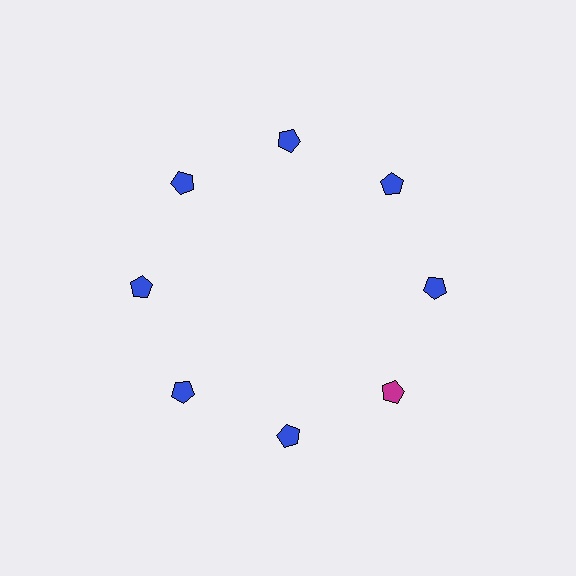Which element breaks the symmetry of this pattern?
The magenta pentagon at roughly the 4 o'clock position breaks the symmetry. All other shapes are blue pentagons.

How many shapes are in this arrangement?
There are 8 shapes arranged in a ring pattern.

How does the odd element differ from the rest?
It has a different color: magenta instead of blue.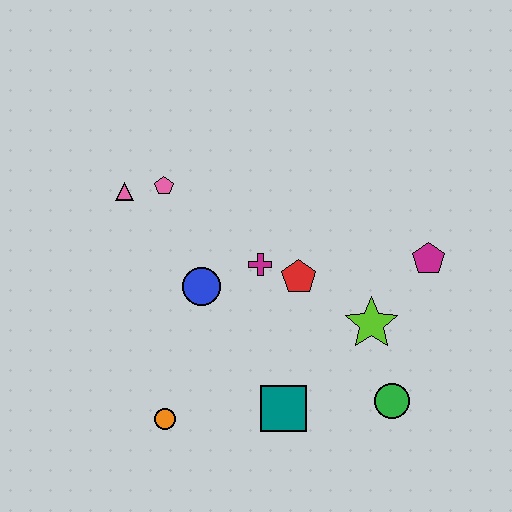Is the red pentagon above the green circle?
Yes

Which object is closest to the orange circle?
The teal square is closest to the orange circle.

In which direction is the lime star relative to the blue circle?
The lime star is to the right of the blue circle.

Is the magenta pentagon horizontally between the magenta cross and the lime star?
No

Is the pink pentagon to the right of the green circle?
No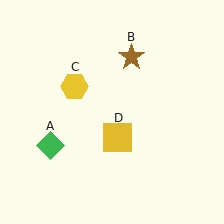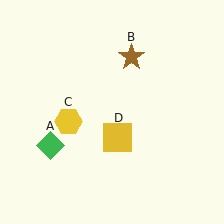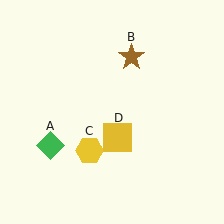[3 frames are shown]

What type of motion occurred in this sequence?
The yellow hexagon (object C) rotated counterclockwise around the center of the scene.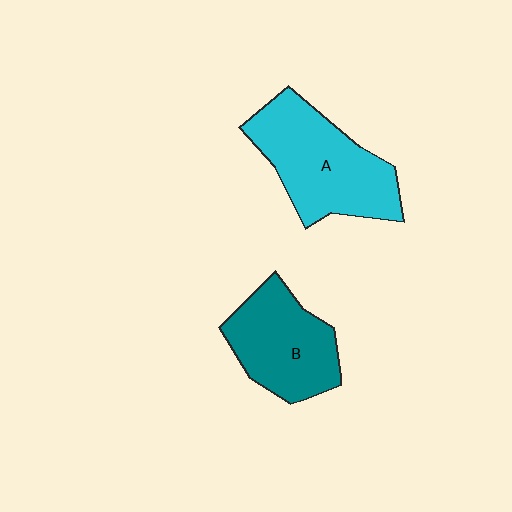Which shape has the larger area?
Shape A (cyan).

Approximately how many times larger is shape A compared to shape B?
Approximately 1.3 times.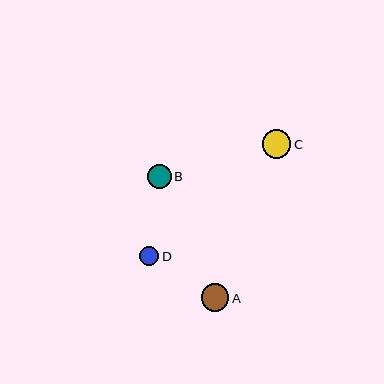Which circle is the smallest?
Circle D is the smallest with a size of approximately 19 pixels.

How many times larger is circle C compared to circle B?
Circle C is approximately 1.2 times the size of circle B.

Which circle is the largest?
Circle C is the largest with a size of approximately 28 pixels.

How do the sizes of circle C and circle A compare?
Circle C and circle A are approximately the same size.